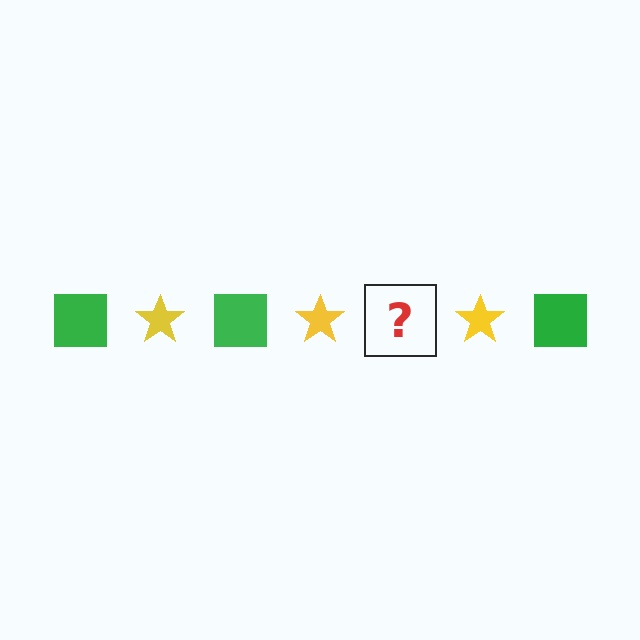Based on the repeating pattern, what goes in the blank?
The blank should be a green square.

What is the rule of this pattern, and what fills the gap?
The rule is that the pattern alternates between green square and yellow star. The gap should be filled with a green square.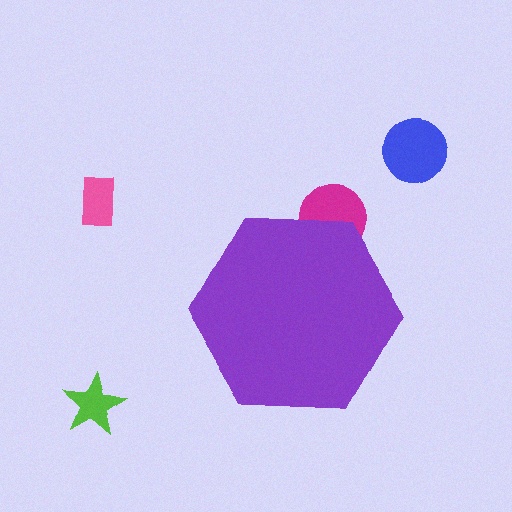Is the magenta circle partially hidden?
Yes, the magenta circle is partially hidden behind the purple hexagon.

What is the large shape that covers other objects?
A purple hexagon.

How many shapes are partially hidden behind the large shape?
1 shape is partially hidden.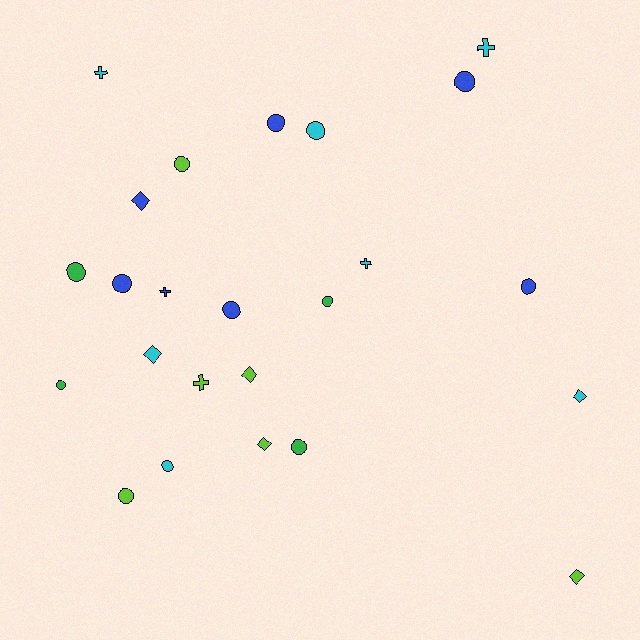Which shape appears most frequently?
Circle, with 13 objects.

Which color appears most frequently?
Cyan, with 7 objects.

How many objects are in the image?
There are 24 objects.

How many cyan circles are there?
There are 2 cyan circles.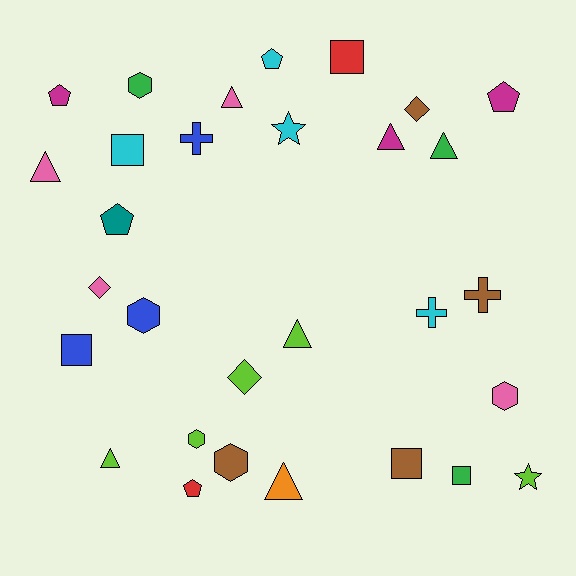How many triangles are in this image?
There are 7 triangles.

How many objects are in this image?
There are 30 objects.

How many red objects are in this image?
There are 2 red objects.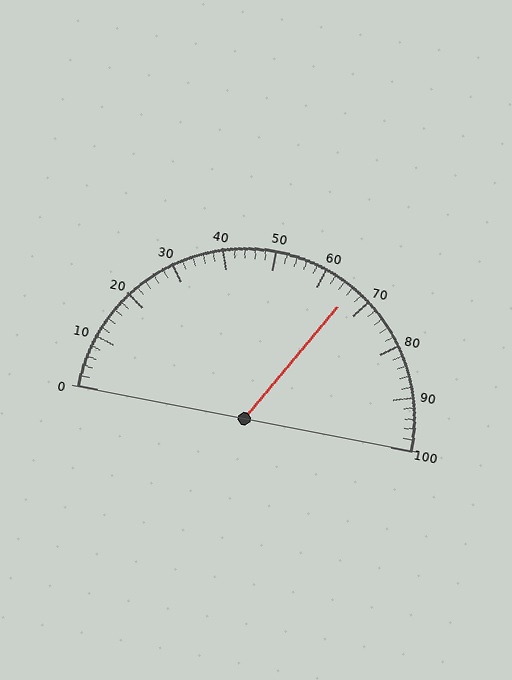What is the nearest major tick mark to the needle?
The nearest major tick mark is 70.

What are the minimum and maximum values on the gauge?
The gauge ranges from 0 to 100.